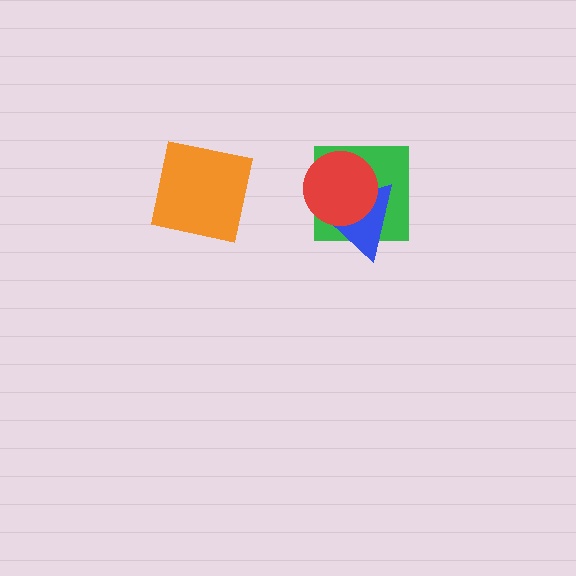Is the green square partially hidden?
Yes, it is partially covered by another shape.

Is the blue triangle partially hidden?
Yes, it is partially covered by another shape.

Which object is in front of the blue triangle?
The red circle is in front of the blue triangle.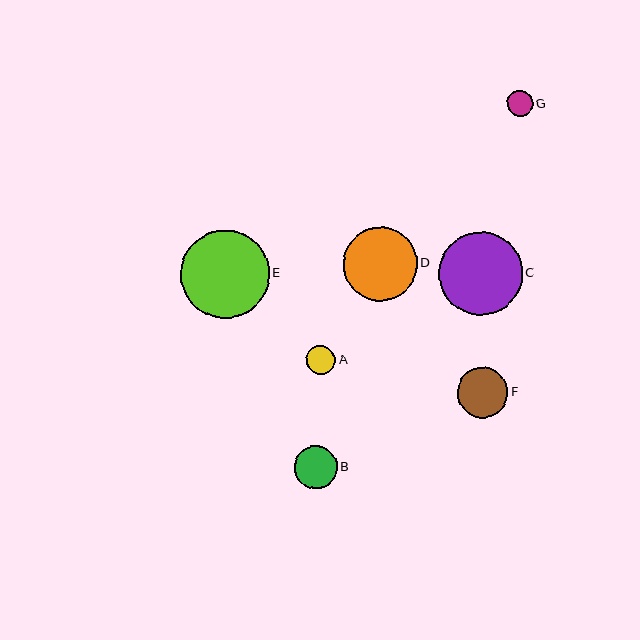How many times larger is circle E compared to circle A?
Circle E is approximately 3.0 times the size of circle A.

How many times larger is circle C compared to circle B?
Circle C is approximately 2.0 times the size of circle B.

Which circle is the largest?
Circle E is the largest with a size of approximately 88 pixels.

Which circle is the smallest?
Circle G is the smallest with a size of approximately 25 pixels.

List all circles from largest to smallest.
From largest to smallest: E, C, D, F, B, A, G.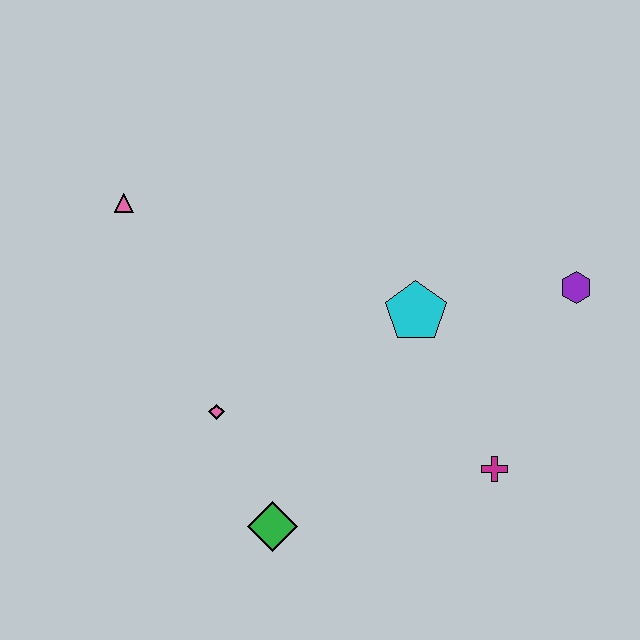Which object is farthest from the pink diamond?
The purple hexagon is farthest from the pink diamond.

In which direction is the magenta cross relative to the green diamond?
The magenta cross is to the right of the green diamond.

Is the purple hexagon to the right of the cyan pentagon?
Yes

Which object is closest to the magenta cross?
The cyan pentagon is closest to the magenta cross.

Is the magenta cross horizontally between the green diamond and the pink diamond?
No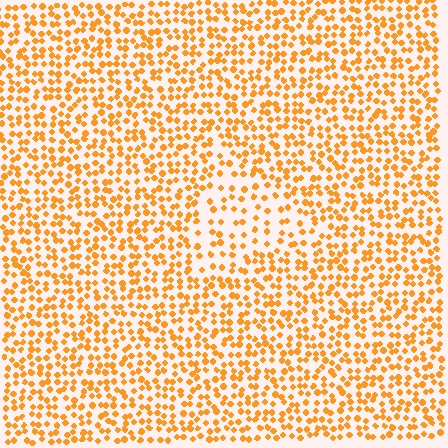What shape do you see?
I see a triangle.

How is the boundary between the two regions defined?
The boundary is defined by a change in element density (approximately 1.9x ratio). All elements are the same color, size, and shape.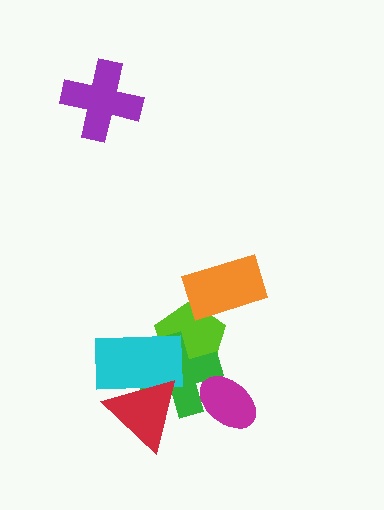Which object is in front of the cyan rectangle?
The red triangle is in front of the cyan rectangle.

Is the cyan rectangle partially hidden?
Yes, it is partially covered by another shape.